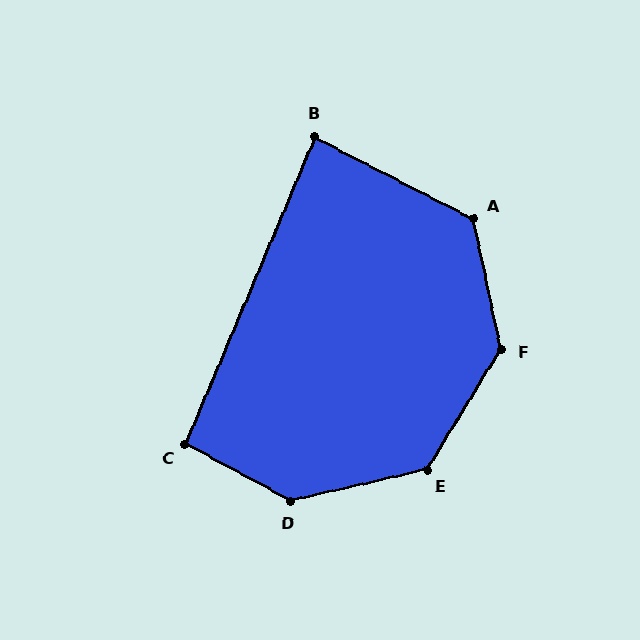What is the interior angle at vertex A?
Approximately 130 degrees (obtuse).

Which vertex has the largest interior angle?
D, at approximately 138 degrees.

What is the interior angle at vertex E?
Approximately 135 degrees (obtuse).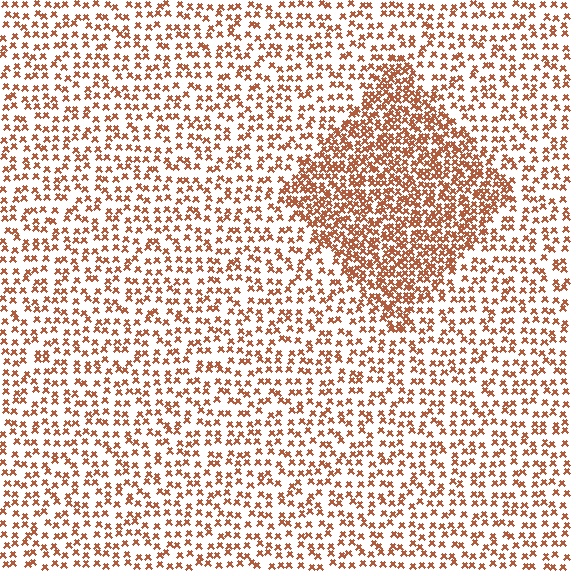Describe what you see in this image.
The image contains small brown elements arranged at two different densities. A diamond-shaped region is visible where the elements are more densely packed than the surrounding area.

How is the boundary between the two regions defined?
The boundary is defined by a change in element density (approximately 2.2x ratio). All elements are the same color, size, and shape.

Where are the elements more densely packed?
The elements are more densely packed inside the diamond boundary.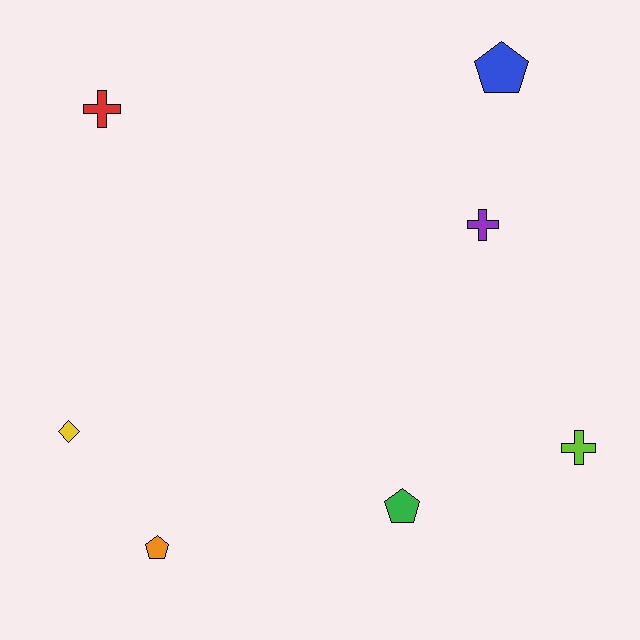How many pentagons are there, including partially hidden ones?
There are 3 pentagons.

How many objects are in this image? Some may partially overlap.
There are 7 objects.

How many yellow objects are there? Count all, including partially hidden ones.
There is 1 yellow object.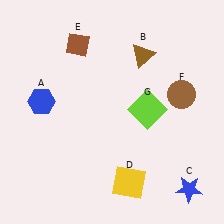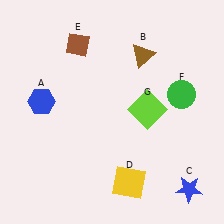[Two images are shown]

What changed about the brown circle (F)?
In Image 1, F is brown. In Image 2, it changed to green.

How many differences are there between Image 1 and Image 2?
There is 1 difference between the two images.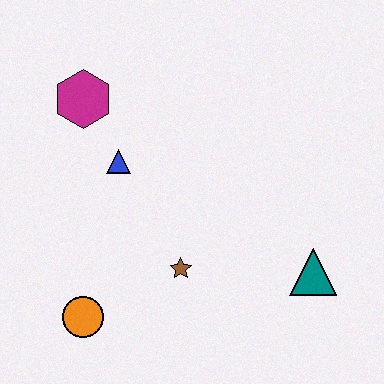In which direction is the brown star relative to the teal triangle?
The brown star is to the left of the teal triangle.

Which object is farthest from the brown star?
The magenta hexagon is farthest from the brown star.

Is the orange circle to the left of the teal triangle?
Yes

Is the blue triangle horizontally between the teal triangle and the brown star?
No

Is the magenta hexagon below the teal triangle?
No